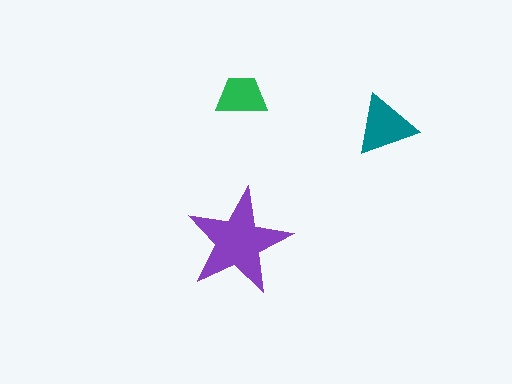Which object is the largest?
The purple star.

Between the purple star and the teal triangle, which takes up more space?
The purple star.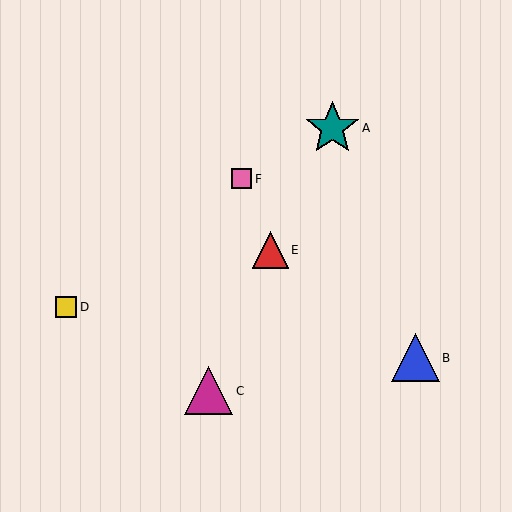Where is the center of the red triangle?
The center of the red triangle is at (270, 250).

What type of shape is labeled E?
Shape E is a red triangle.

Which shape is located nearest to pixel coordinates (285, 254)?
The red triangle (labeled E) at (270, 250) is nearest to that location.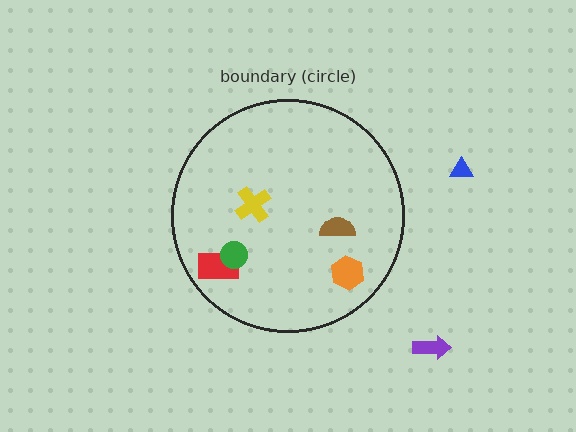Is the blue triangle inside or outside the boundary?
Outside.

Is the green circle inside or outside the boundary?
Inside.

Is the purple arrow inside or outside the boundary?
Outside.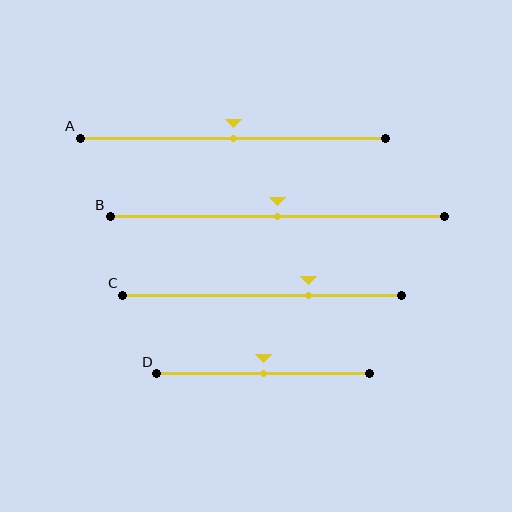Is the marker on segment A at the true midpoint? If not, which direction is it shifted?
Yes, the marker on segment A is at the true midpoint.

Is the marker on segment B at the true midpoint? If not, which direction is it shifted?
Yes, the marker on segment B is at the true midpoint.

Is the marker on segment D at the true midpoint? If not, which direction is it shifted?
Yes, the marker on segment D is at the true midpoint.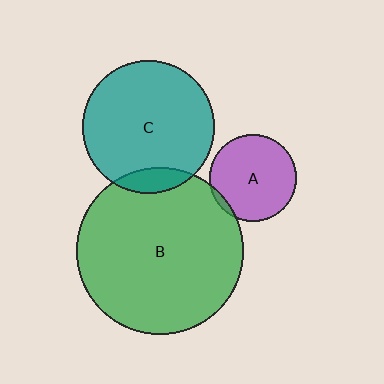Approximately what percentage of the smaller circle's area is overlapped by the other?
Approximately 5%.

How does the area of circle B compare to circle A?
Approximately 3.7 times.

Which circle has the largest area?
Circle B (green).